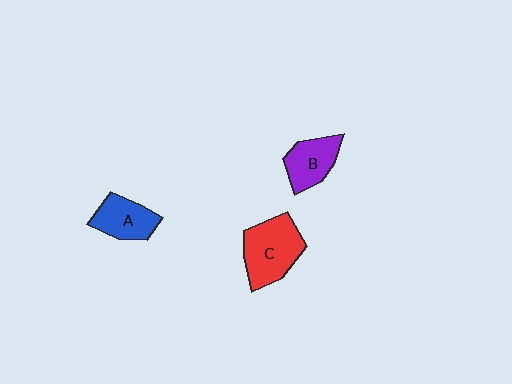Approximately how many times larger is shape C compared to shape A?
Approximately 1.5 times.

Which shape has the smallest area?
Shape A (blue).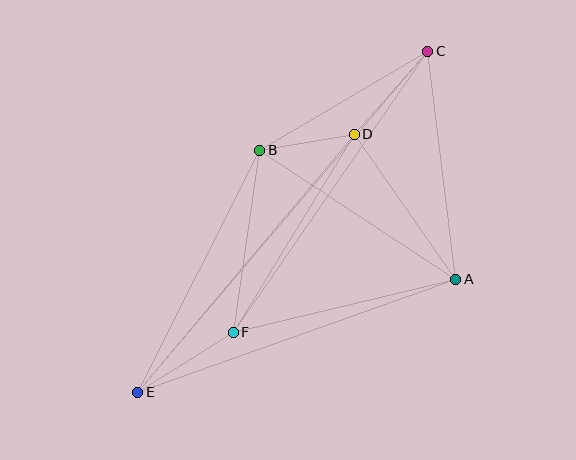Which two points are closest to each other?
Points B and D are closest to each other.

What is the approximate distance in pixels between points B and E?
The distance between B and E is approximately 271 pixels.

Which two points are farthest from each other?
Points C and E are farthest from each other.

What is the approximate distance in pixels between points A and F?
The distance between A and F is approximately 229 pixels.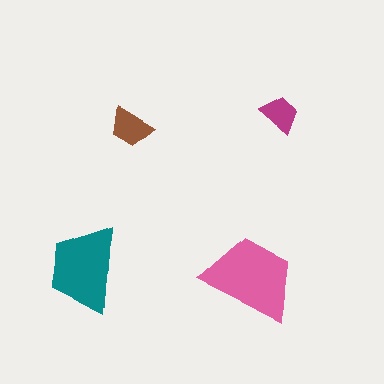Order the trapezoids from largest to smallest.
the pink one, the teal one, the brown one, the magenta one.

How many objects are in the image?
There are 4 objects in the image.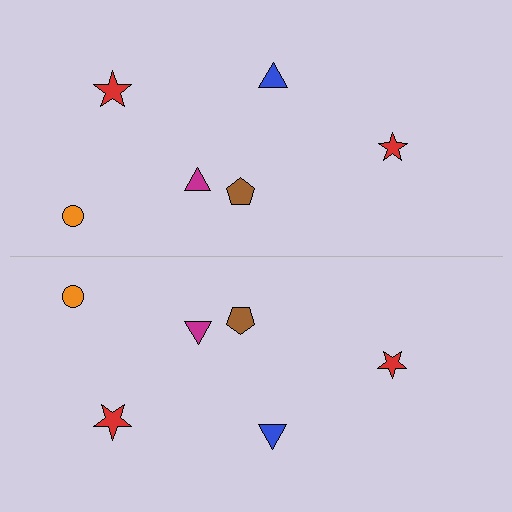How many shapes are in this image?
There are 12 shapes in this image.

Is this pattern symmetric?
Yes, this pattern has bilateral (reflection) symmetry.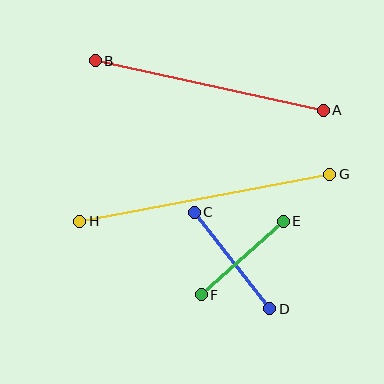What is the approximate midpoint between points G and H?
The midpoint is at approximately (205, 198) pixels.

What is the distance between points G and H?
The distance is approximately 254 pixels.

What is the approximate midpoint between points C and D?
The midpoint is at approximately (232, 261) pixels.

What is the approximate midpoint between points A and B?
The midpoint is at approximately (209, 85) pixels.